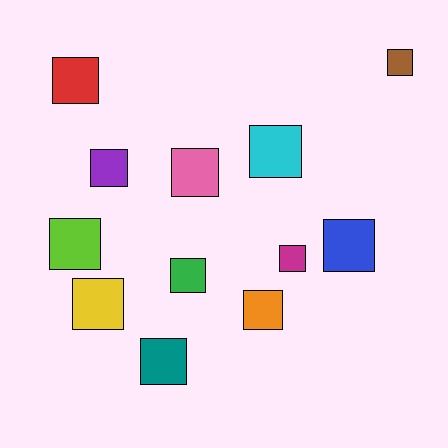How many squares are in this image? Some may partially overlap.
There are 12 squares.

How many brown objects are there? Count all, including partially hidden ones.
There is 1 brown object.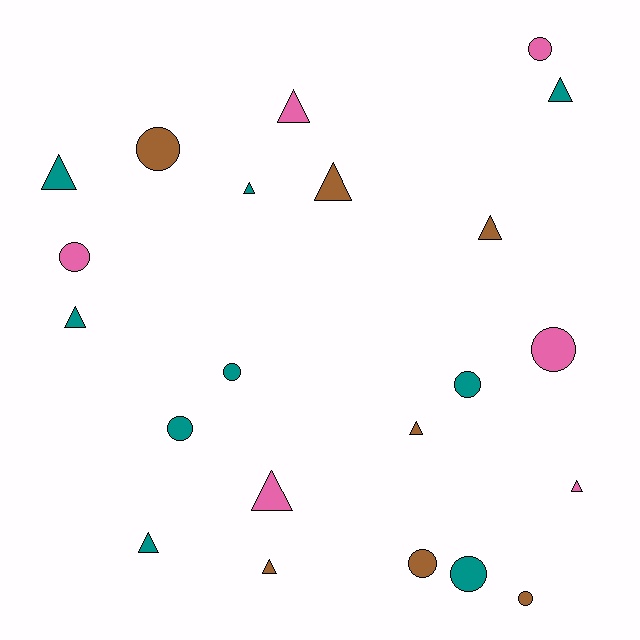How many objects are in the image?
There are 22 objects.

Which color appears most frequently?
Teal, with 9 objects.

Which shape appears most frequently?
Triangle, with 12 objects.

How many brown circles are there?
There are 3 brown circles.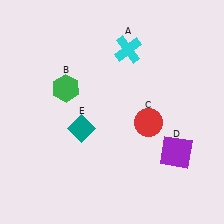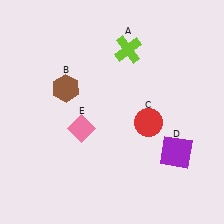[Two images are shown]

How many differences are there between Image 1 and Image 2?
There are 3 differences between the two images.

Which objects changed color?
A changed from cyan to lime. B changed from green to brown. E changed from teal to pink.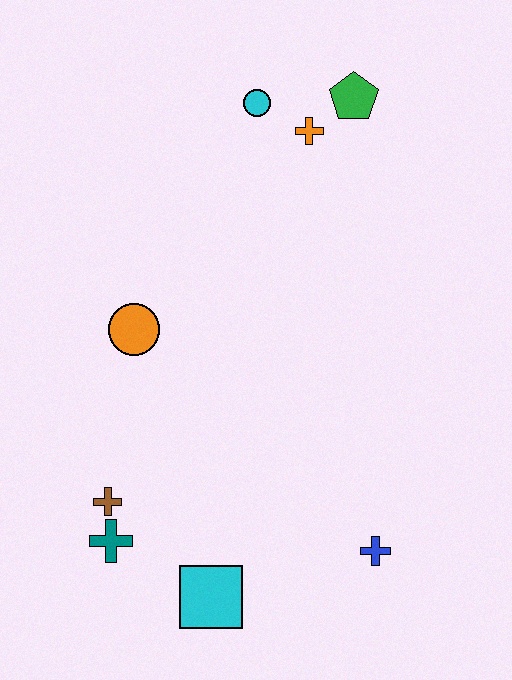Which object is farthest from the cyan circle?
The cyan square is farthest from the cyan circle.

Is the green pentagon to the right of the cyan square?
Yes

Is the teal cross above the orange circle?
No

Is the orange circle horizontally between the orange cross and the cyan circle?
No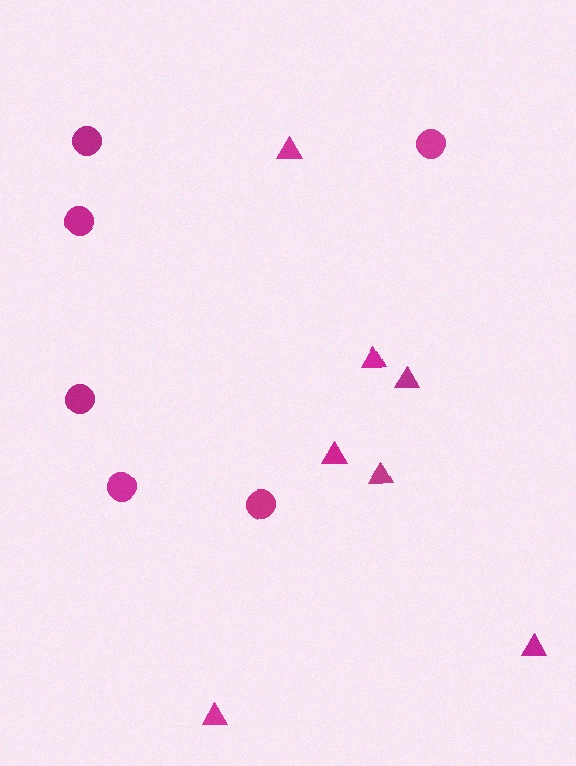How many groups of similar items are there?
There are 2 groups: one group of circles (6) and one group of triangles (7).